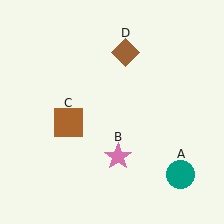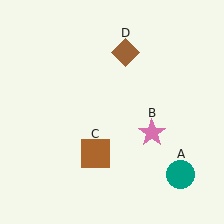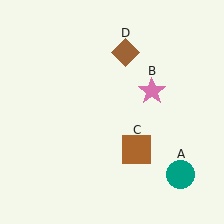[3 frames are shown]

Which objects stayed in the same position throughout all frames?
Teal circle (object A) and brown diamond (object D) remained stationary.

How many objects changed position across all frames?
2 objects changed position: pink star (object B), brown square (object C).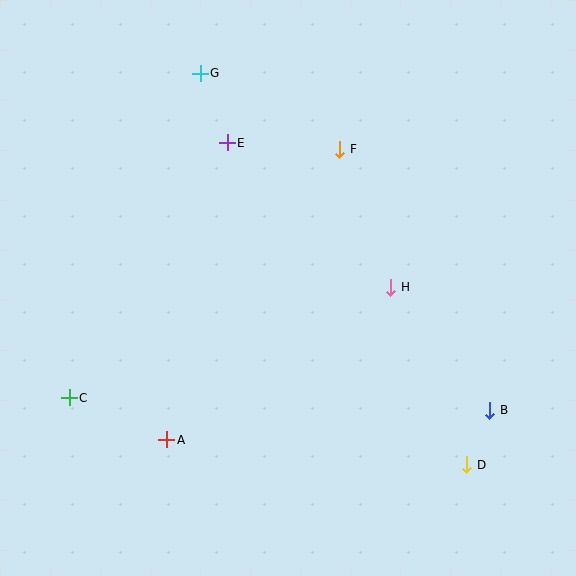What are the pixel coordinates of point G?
Point G is at (200, 73).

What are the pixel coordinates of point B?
Point B is at (490, 410).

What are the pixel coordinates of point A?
Point A is at (167, 440).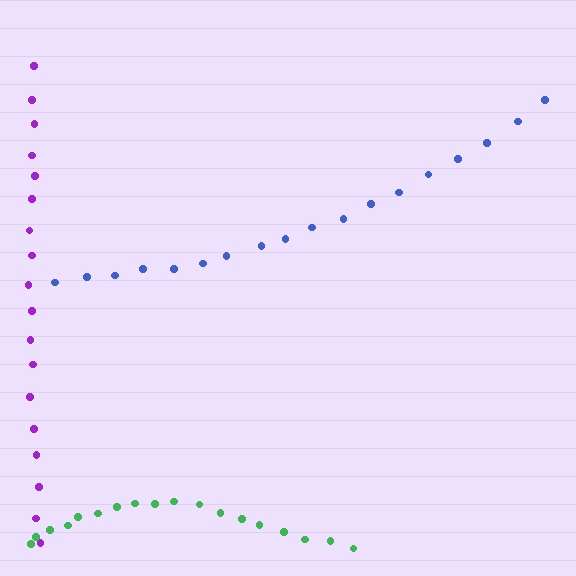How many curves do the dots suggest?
There are 3 distinct paths.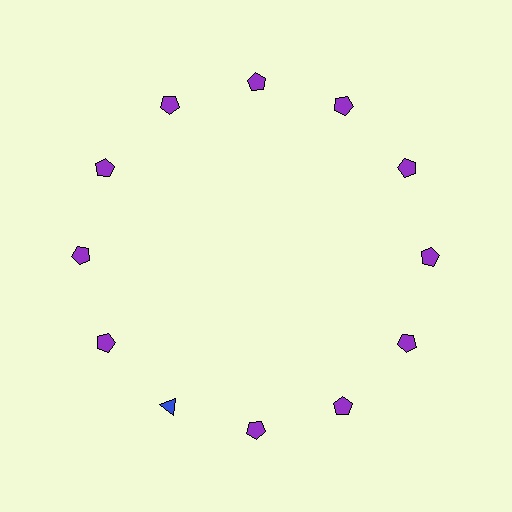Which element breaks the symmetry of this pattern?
The blue triangle at roughly the 7 o'clock position breaks the symmetry. All other shapes are purple pentagons.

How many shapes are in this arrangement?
There are 12 shapes arranged in a ring pattern.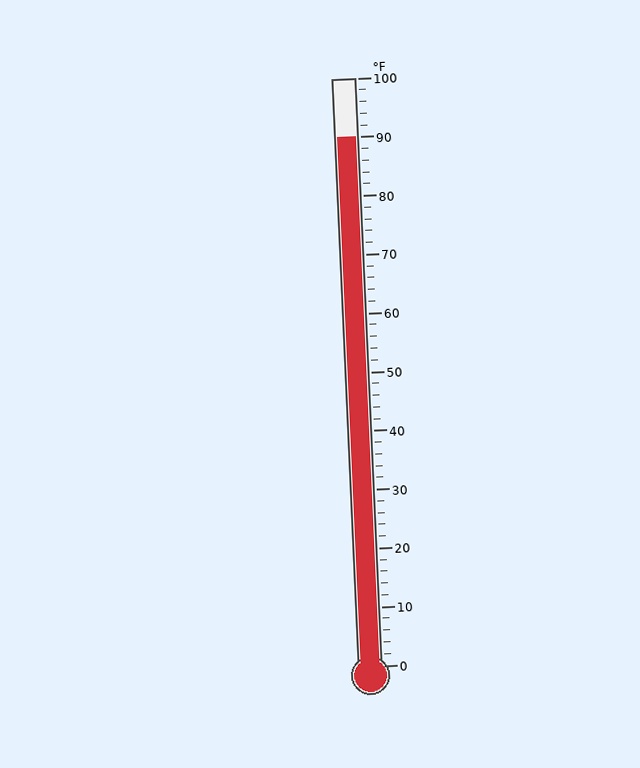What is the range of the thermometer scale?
The thermometer scale ranges from 0°F to 100°F.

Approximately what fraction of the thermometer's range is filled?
The thermometer is filled to approximately 90% of its range.